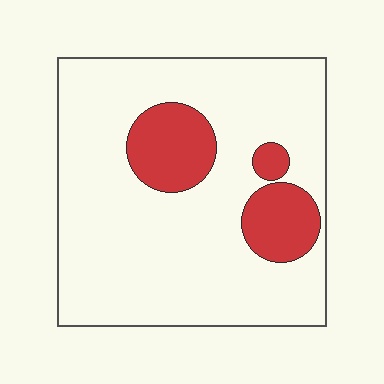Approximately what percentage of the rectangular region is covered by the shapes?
Approximately 15%.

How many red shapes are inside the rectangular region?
3.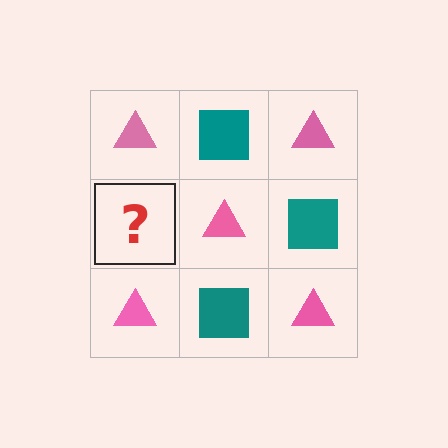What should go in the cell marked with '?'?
The missing cell should contain a teal square.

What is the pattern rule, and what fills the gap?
The rule is that it alternates pink triangle and teal square in a checkerboard pattern. The gap should be filled with a teal square.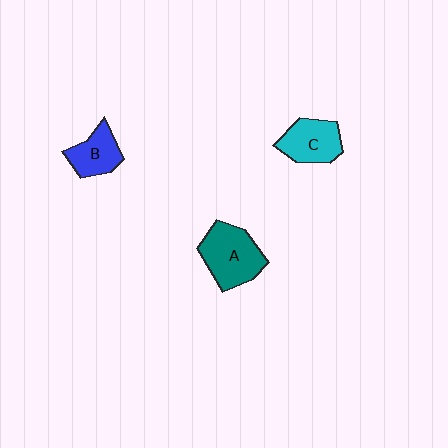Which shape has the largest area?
Shape A (teal).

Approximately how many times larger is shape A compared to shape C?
Approximately 1.3 times.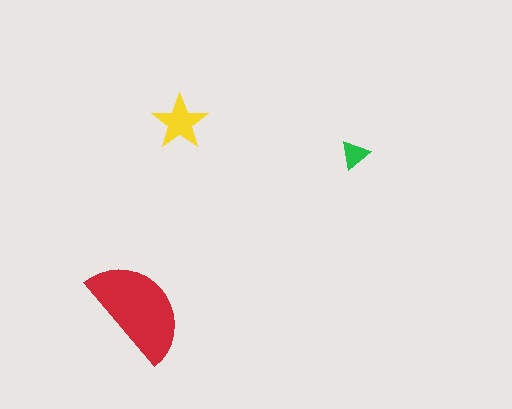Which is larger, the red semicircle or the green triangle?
The red semicircle.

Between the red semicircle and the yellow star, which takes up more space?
The red semicircle.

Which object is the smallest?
The green triangle.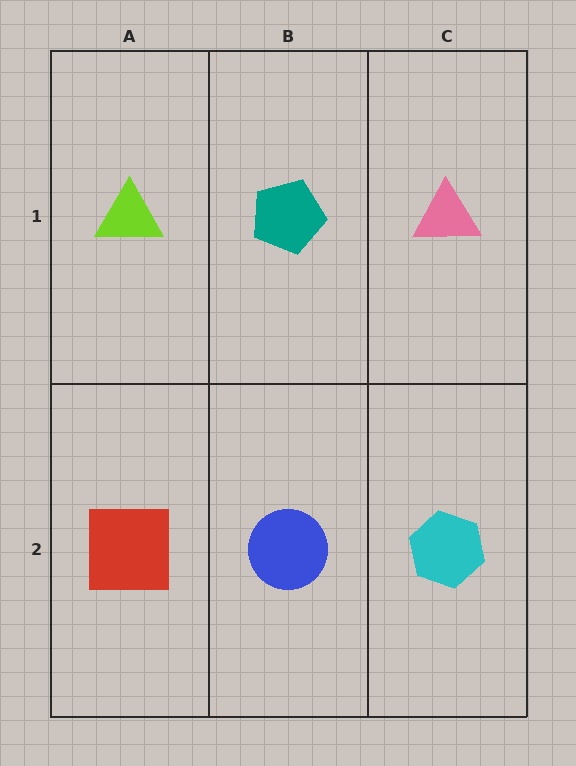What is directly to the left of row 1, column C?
A teal pentagon.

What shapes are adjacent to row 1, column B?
A blue circle (row 2, column B), a lime triangle (row 1, column A), a pink triangle (row 1, column C).